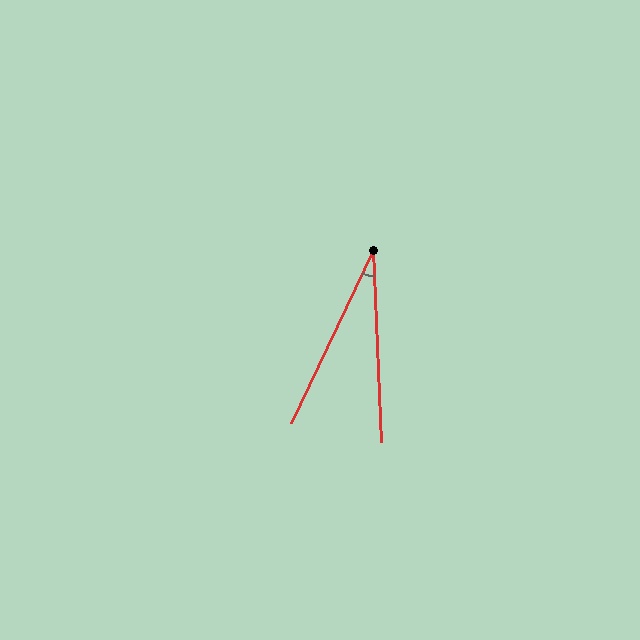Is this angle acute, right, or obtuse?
It is acute.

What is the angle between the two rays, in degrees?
Approximately 28 degrees.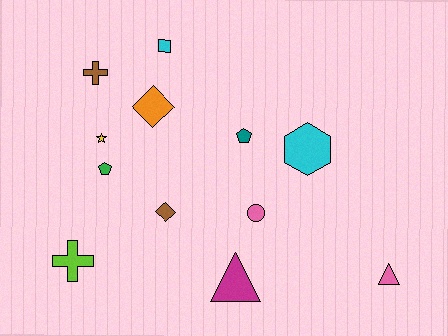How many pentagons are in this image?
There are 2 pentagons.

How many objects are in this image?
There are 12 objects.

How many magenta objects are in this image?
There is 1 magenta object.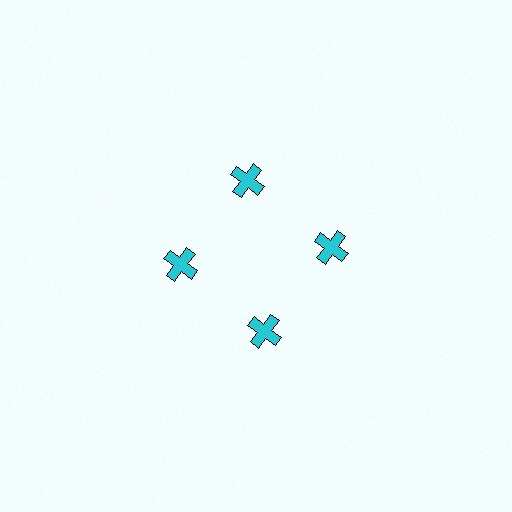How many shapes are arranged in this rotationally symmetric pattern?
There are 4 shapes, arranged in 4 groups of 1.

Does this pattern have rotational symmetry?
Yes, this pattern has 4-fold rotational symmetry. It looks the same after rotating 90 degrees around the center.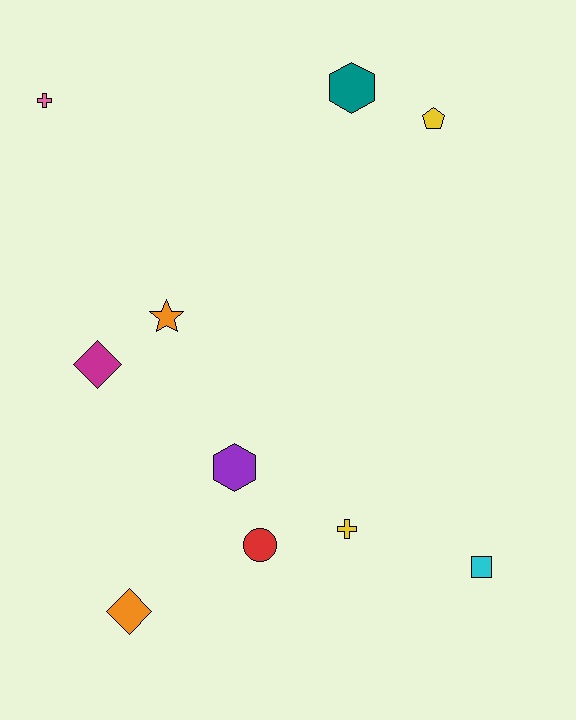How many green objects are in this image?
There are no green objects.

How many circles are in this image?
There is 1 circle.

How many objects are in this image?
There are 10 objects.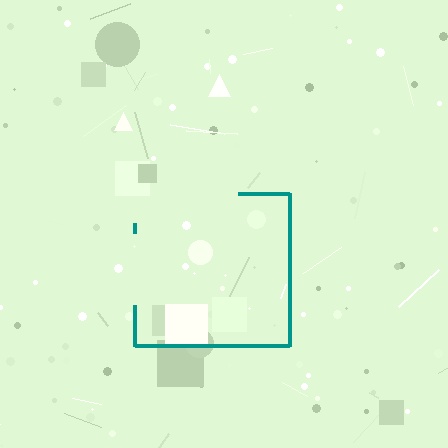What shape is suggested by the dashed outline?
The dashed outline suggests a square.